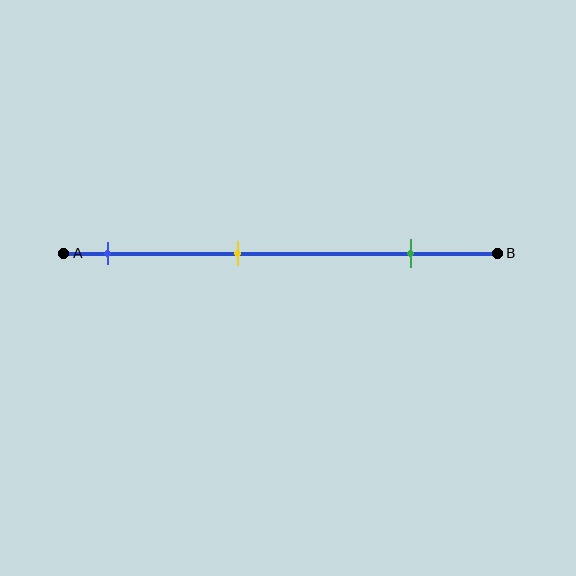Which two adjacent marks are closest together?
The blue and yellow marks are the closest adjacent pair.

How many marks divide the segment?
There are 3 marks dividing the segment.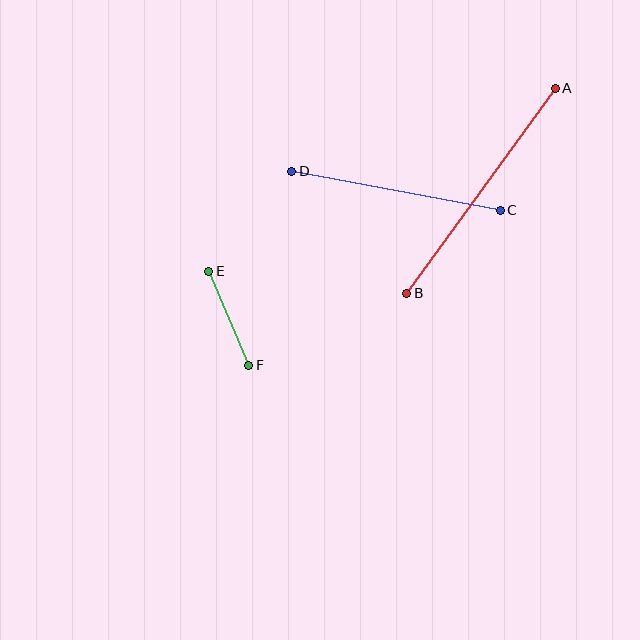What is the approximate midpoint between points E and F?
The midpoint is at approximately (229, 318) pixels.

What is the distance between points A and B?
The distance is approximately 253 pixels.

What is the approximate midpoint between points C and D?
The midpoint is at approximately (396, 191) pixels.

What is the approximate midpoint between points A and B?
The midpoint is at approximately (481, 191) pixels.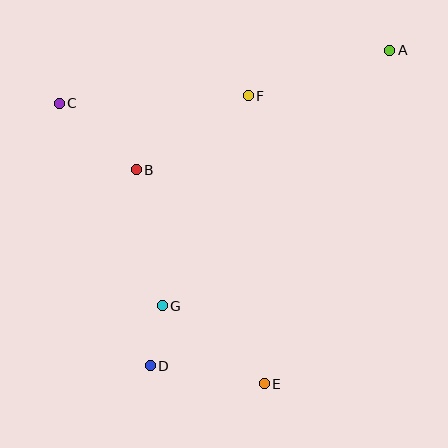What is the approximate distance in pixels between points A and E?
The distance between A and E is approximately 356 pixels.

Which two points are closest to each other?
Points D and G are closest to each other.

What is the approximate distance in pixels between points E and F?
The distance between E and F is approximately 288 pixels.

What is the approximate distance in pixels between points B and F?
The distance between B and F is approximately 134 pixels.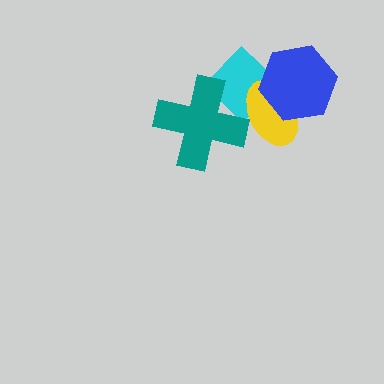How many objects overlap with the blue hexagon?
2 objects overlap with the blue hexagon.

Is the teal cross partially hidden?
No, no other shape covers it.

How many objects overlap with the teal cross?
2 objects overlap with the teal cross.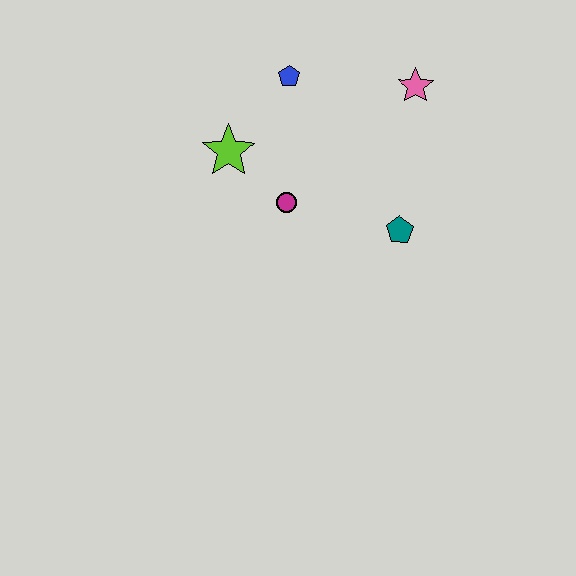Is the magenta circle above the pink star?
No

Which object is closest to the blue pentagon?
The lime star is closest to the blue pentagon.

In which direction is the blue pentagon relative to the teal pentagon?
The blue pentagon is above the teal pentagon.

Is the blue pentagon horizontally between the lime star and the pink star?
Yes